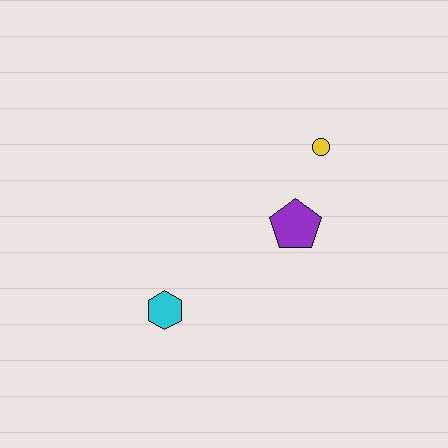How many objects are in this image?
There are 3 objects.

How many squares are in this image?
There are no squares.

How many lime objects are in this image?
There are no lime objects.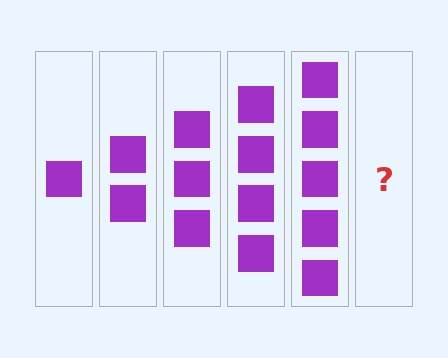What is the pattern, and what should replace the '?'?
The pattern is that each step adds one more square. The '?' should be 6 squares.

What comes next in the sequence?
The next element should be 6 squares.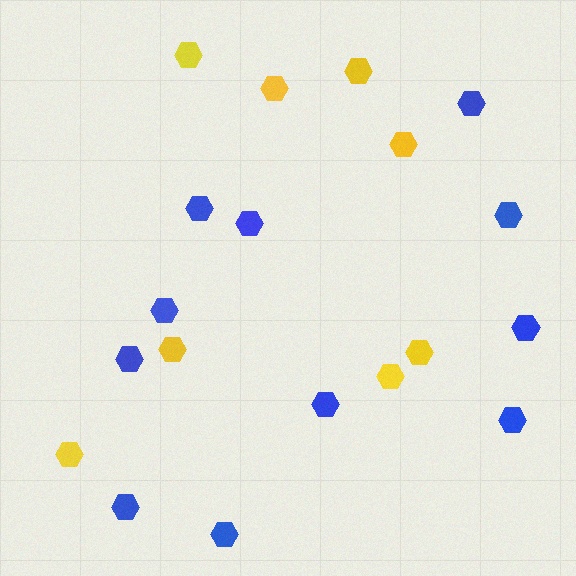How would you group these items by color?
There are 2 groups: one group of yellow hexagons (8) and one group of blue hexagons (11).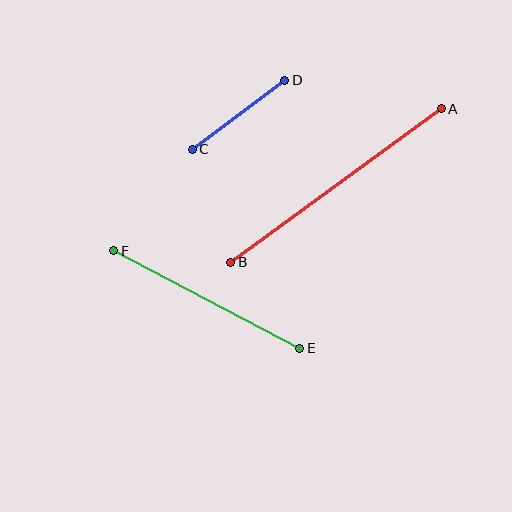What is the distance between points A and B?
The distance is approximately 260 pixels.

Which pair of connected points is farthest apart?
Points A and B are farthest apart.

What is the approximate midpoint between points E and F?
The midpoint is at approximately (207, 300) pixels.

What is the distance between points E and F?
The distance is approximately 210 pixels.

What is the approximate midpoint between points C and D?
The midpoint is at approximately (238, 115) pixels.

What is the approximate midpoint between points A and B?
The midpoint is at approximately (336, 186) pixels.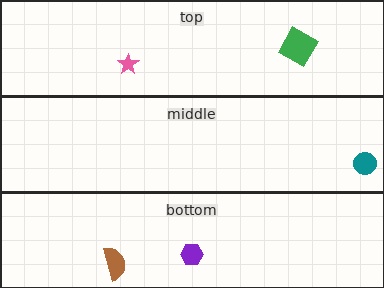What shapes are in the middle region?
The teal circle.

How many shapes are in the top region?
2.